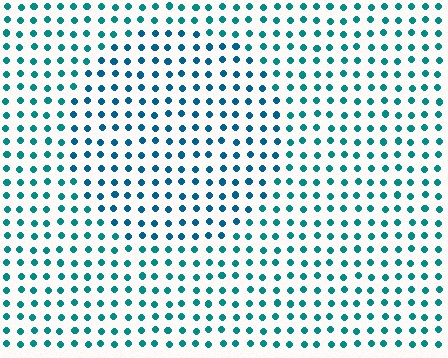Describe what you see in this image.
The image is filled with small teal elements in a uniform arrangement. A circle-shaped region is visible where the elements are tinted to a slightly different hue, forming a subtle color boundary.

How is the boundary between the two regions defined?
The boundary is defined purely by a slight shift in hue (about 22 degrees). Spacing, size, and orientation are identical on both sides.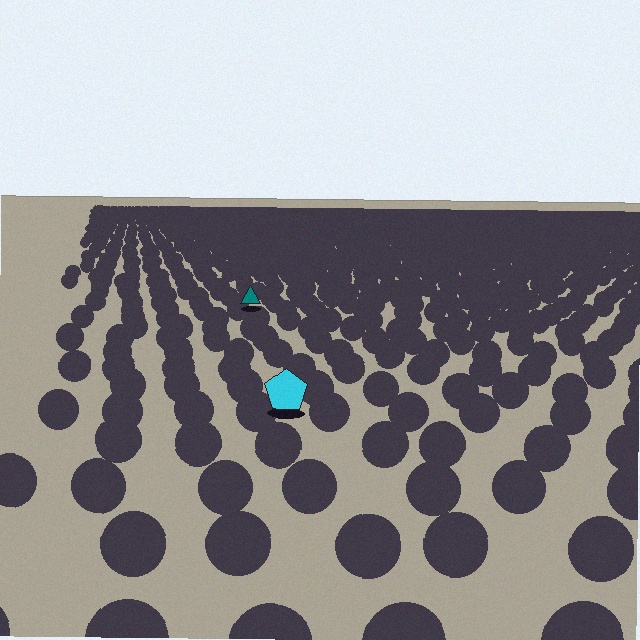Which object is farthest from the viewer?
The teal triangle is farthest from the viewer. It appears smaller and the ground texture around it is denser.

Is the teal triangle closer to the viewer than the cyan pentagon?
No. The cyan pentagon is closer — you can tell from the texture gradient: the ground texture is coarser near it.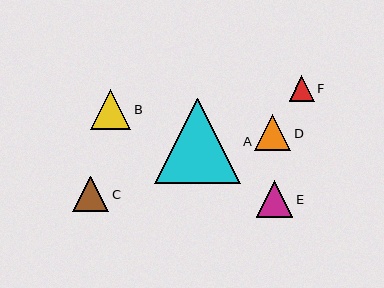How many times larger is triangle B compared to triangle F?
Triangle B is approximately 1.6 times the size of triangle F.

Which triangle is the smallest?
Triangle F is the smallest with a size of approximately 25 pixels.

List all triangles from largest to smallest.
From largest to smallest: A, B, D, E, C, F.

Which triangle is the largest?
Triangle A is the largest with a size of approximately 85 pixels.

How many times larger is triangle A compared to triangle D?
Triangle A is approximately 2.3 times the size of triangle D.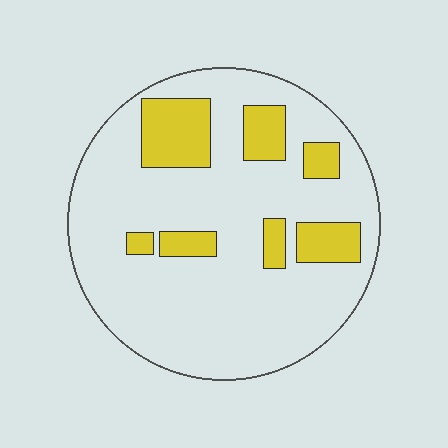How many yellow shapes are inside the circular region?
7.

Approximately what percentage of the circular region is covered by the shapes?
Approximately 20%.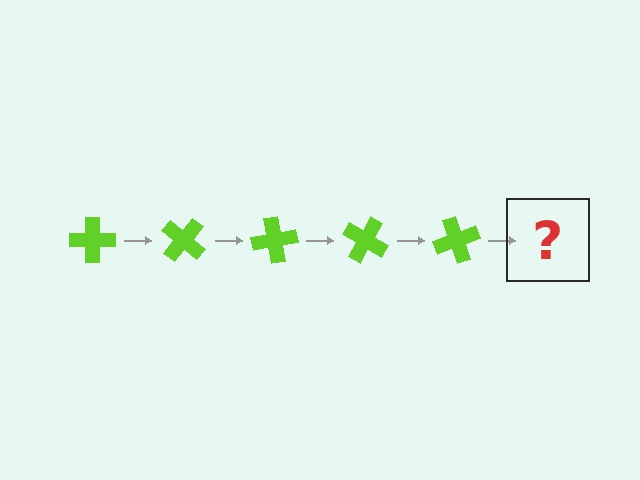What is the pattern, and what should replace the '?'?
The pattern is that the cross rotates 40 degrees each step. The '?' should be a lime cross rotated 200 degrees.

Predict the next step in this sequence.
The next step is a lime cross rotated 200 degrees.